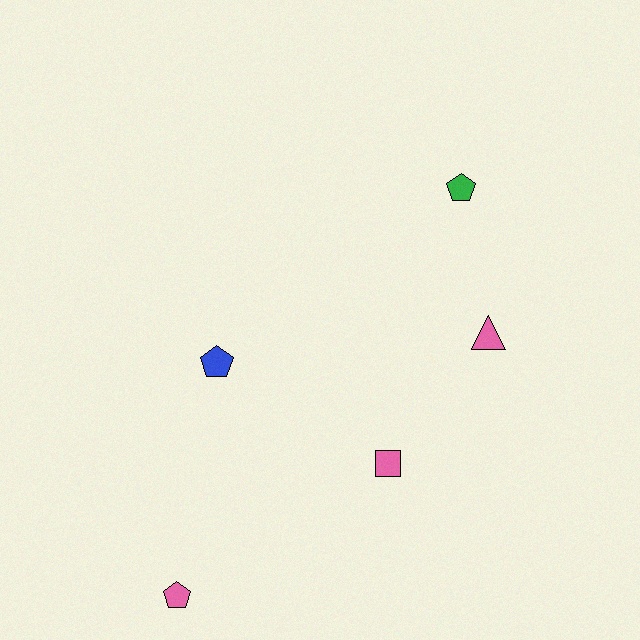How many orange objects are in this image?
There are no orange objects.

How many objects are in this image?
There are 5 objects.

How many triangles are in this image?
There is 1 triangle.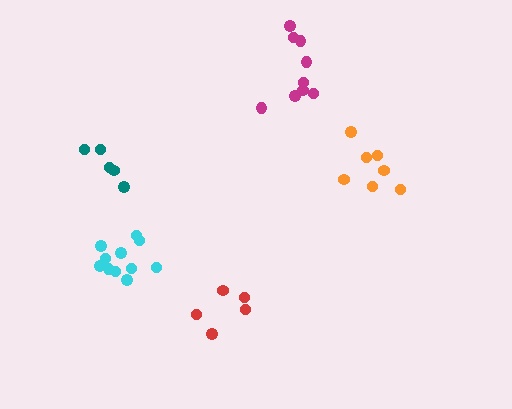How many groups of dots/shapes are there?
There are 5 groups.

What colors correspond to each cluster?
The clusters are colored: teal, cyan, magenta, red, orange.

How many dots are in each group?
Group 1: 5 dots, Group 2: 11 dots, Group 3: 9 dots, Group 4: 5 dots, Group 5: 7 dots (37 total).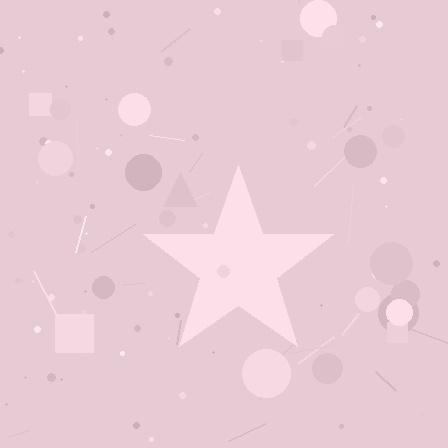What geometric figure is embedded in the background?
A star is embedded in the background.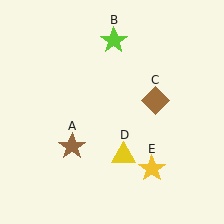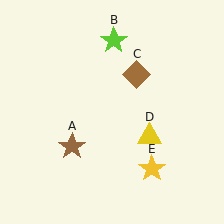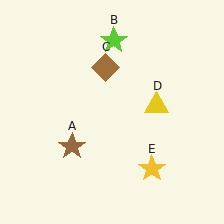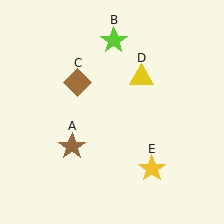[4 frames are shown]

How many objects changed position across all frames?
2 objects changed position: brown diamond (object C), yellow triangle (object D).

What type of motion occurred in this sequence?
The brown diamond (object C), yellow triangle (object D) rotated counterclockwise around the center of the scene.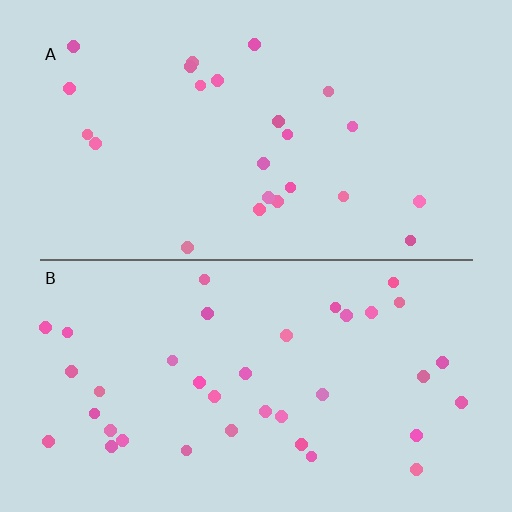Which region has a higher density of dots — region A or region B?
B (the bottom).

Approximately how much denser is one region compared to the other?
Approximately 1.5× — region B over region A.